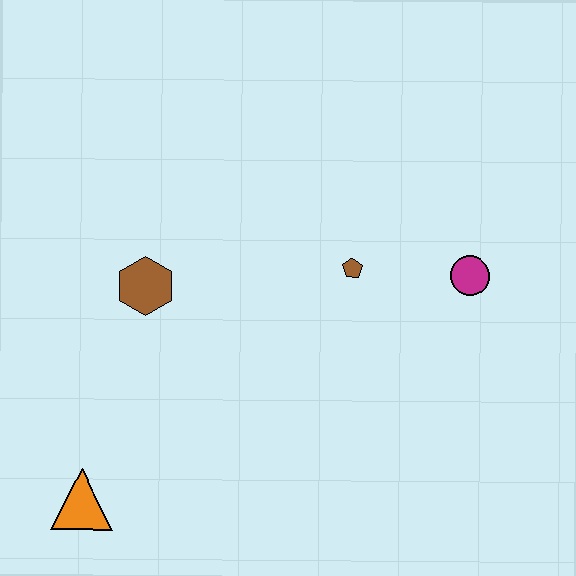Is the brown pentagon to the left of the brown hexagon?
No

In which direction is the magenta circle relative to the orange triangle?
The magenta circle is to the right of the orange triangle.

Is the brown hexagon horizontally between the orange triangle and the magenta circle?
Yes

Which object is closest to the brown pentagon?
The magenta circle is closest to the brown pentagon.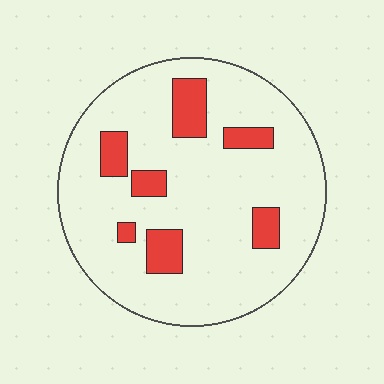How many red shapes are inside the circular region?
7.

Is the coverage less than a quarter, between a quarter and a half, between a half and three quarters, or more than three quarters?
Less than a quarter.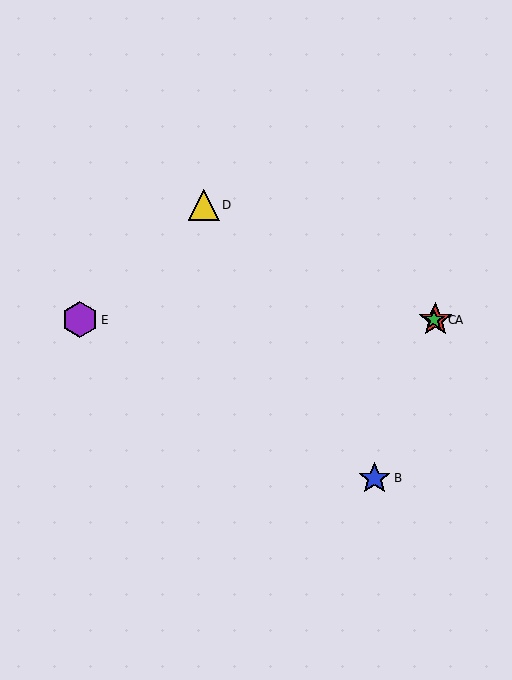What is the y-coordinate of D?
Object D is at y≈205.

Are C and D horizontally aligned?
No, C is at y≈320 and D is at y≈205.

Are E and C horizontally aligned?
Yes, both are at y≈320.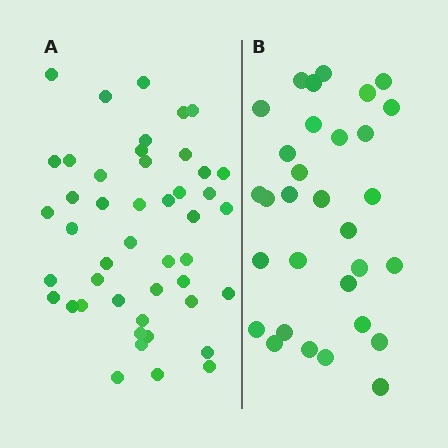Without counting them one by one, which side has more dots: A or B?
Region A (the left region) has more dots.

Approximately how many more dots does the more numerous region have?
Region A has approximately 15 more dots than region B.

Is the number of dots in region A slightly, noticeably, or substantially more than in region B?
Region A has substantially more. The ratio is roughly 1.5 to 1.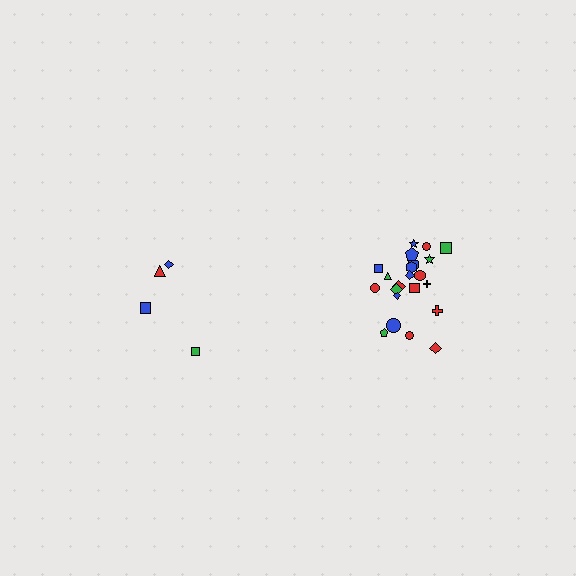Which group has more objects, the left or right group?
The right group.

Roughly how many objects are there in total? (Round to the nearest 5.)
Roughly 25 objects in total.